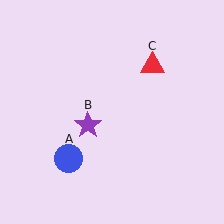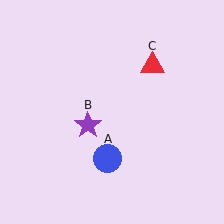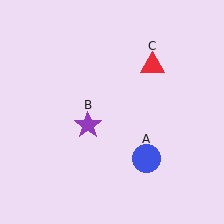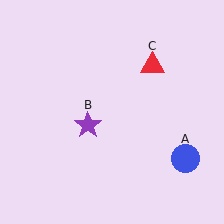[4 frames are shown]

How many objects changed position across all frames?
1 object changed position: blue circle (object A).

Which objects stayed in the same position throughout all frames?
Purple star (object B) and red triangle (object C) remained stationary.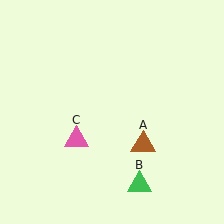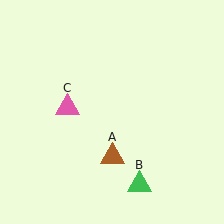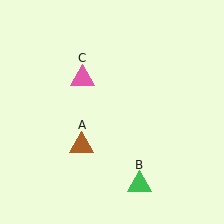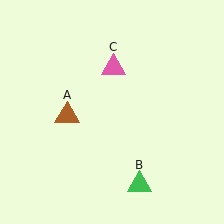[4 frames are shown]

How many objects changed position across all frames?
2 objects changed position: brown triangle (object A), pink triangle (object C).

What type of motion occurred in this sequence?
The brown triangle (object A), pink triangle (object C) rotated clockwise around the center of the scene.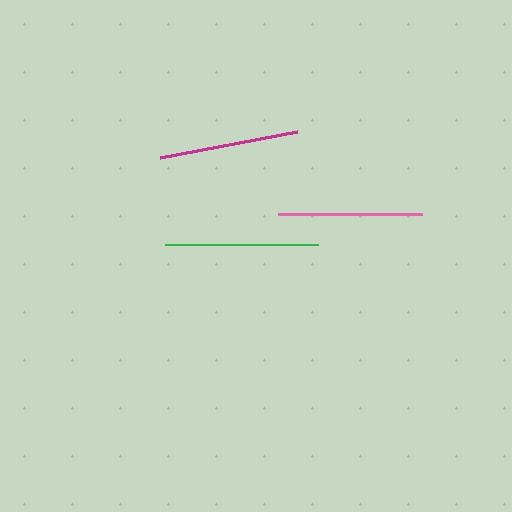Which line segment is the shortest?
The magenta line is the shortest at approximately 139 pixels.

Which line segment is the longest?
The green line is the longest at approximately 153 pixels.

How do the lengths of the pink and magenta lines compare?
The pink and magenta lines are approximately the same length.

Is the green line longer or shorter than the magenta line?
The green line is longer than the magenta line.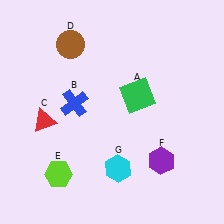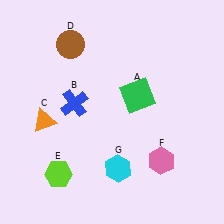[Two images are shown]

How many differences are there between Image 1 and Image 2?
There are 2 differences between the two images.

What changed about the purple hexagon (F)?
In Image 1, F is purple. In Image 2, it changed to pink.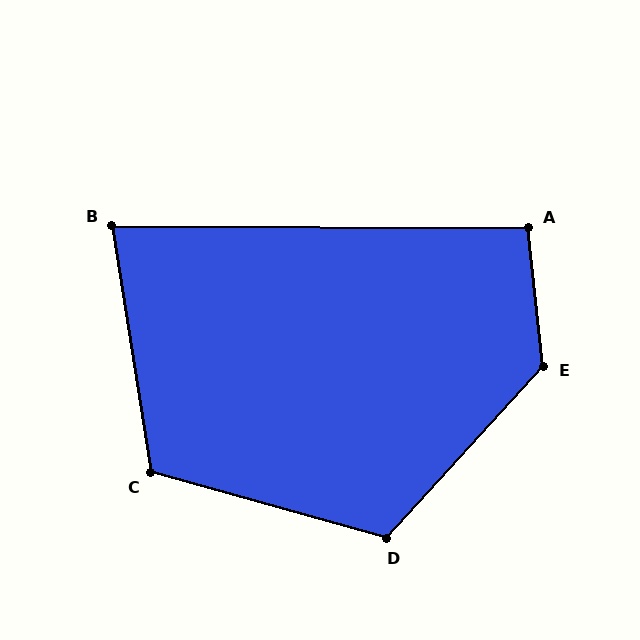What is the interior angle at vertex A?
Approximately 96 degrees (obtuse).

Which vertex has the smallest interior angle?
B, at approximately 81 degrees.